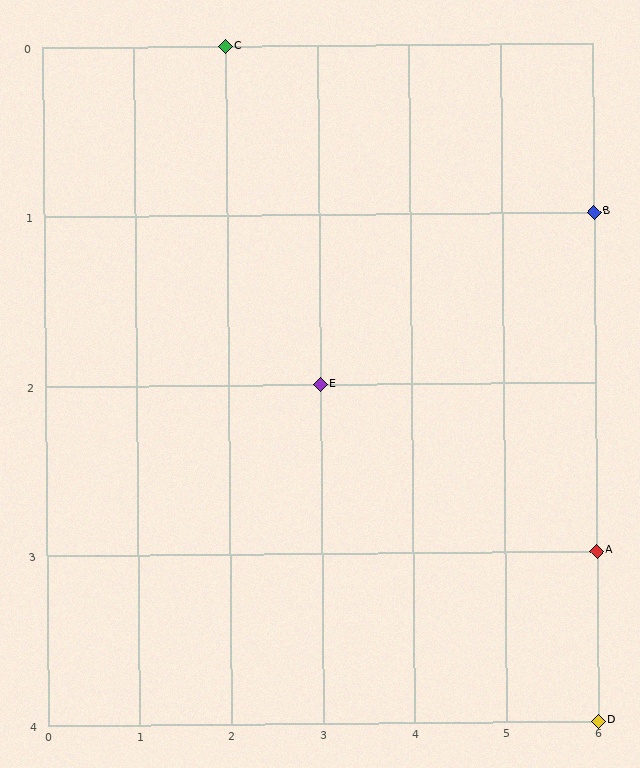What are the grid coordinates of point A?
Point A is at grid coordinates (6, 3).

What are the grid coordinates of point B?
Point B is at grid coordinates (6, 1).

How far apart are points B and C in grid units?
Points B and C are 4 columns and 1 row apart (about 4.1 grid units diagonally).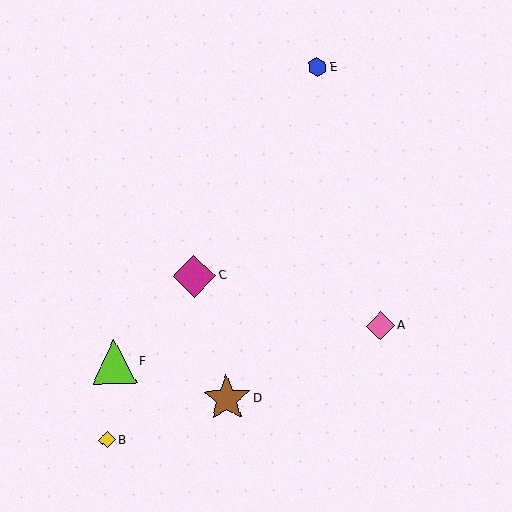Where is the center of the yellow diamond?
The center of the yellow diamond is at (107, 440).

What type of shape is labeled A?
Shape A is a pink diamond.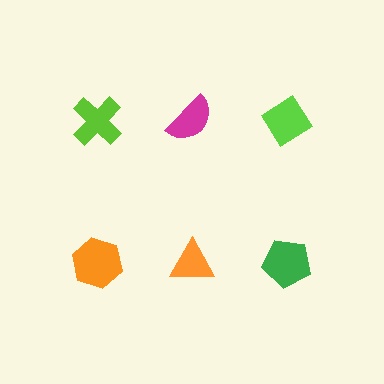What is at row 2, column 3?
A green pentagon.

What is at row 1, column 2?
A magenta semicircle.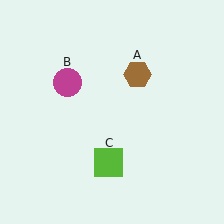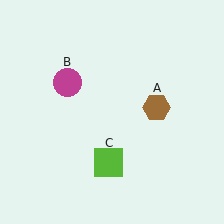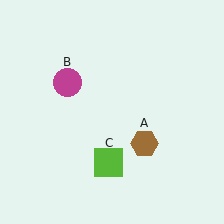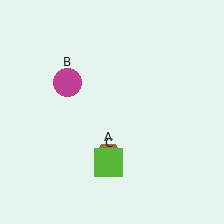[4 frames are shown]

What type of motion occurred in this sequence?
The brown hexagon (object A) rotated clockwise around the center of the scene.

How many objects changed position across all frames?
1 object changed position: brown hexagon (object A).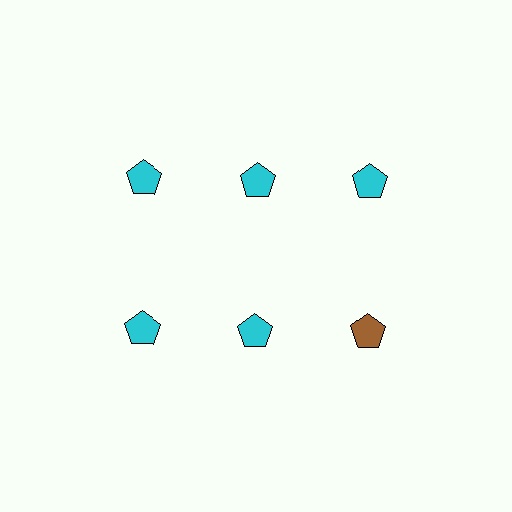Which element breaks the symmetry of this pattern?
The brown pentagon in the second row, center column breaks the symmetry. All other shapes are cyan pentagons.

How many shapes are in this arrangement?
There are 6 shapes arranged in a grid pattern.